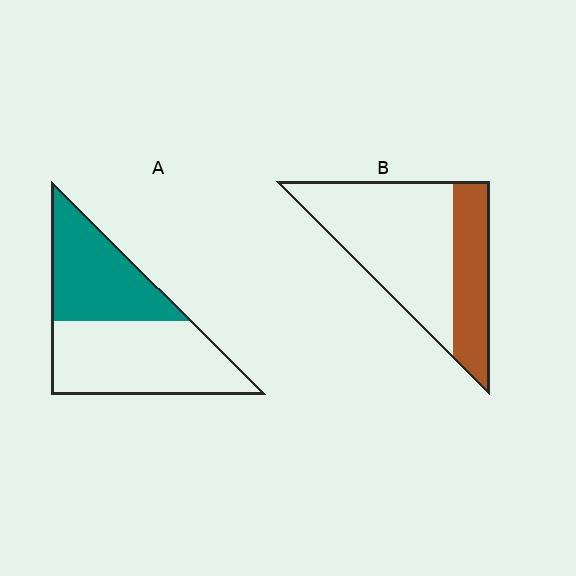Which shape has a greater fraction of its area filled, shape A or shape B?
Shape A.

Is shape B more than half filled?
No.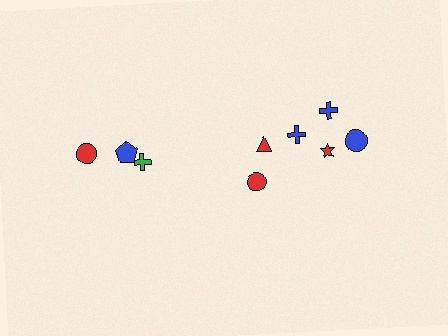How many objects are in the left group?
There are 3 objects.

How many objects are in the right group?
There are 6 objects.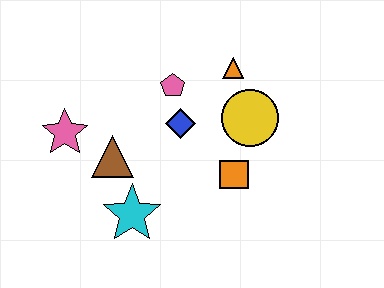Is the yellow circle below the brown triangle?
No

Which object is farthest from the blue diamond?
The pink star is farthest from the blue diamond.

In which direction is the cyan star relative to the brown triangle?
The cyan star is below the brown triangle.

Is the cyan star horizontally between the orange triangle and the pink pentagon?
No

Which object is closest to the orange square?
The yellow circle is closest to the orange square.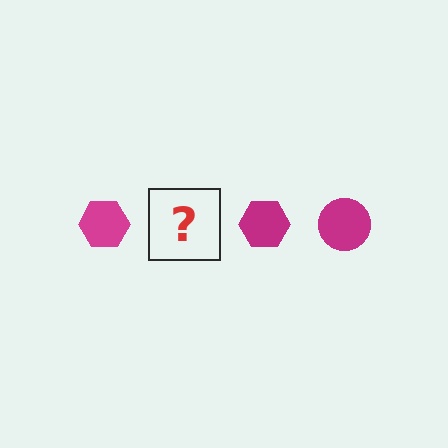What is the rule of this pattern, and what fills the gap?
The rule is that the pattern cycles through hexagon, circle shapes in magenta. The gap should be filled with a magenta circle.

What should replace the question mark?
The question mark should be replaced with a magenta circle.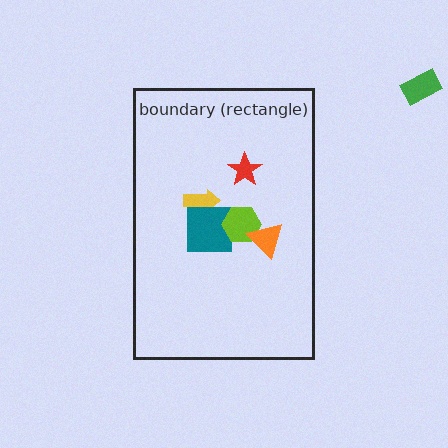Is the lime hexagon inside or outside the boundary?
Inside.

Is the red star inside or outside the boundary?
Inside.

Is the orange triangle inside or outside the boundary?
Inside.